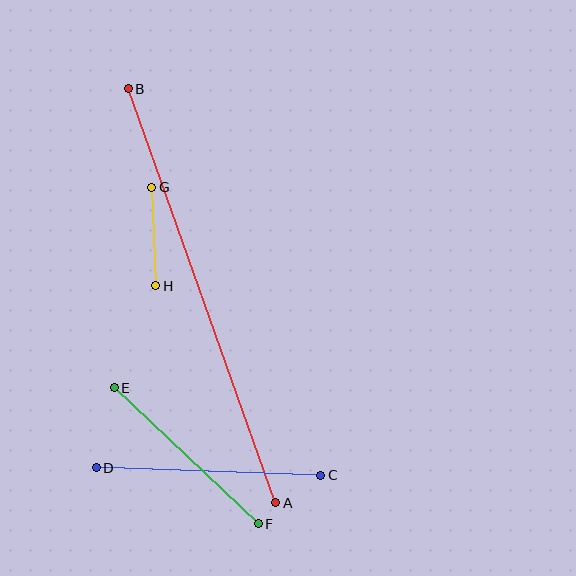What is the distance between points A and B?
The distance is approximately 440 pixels.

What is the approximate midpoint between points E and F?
The midpoint is at approximately (186, 456) pixels.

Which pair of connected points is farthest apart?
Points A and B are farthest apart.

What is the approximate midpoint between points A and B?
The midpoint is at approximately (202, 296) pixels.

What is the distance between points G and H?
The distance is approximately 99 pixels.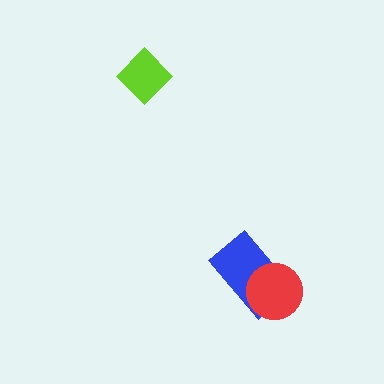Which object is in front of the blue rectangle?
The red circle is in front of the blue rectangle.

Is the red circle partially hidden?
No, no other shape covers it.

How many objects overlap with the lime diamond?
0 objects overlap with the lime diamond.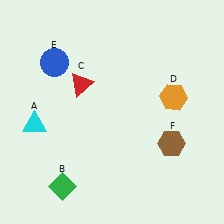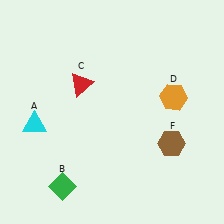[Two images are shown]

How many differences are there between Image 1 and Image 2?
There is 1 difference between the two images.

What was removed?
The blue circle (E) was removed in Image 2.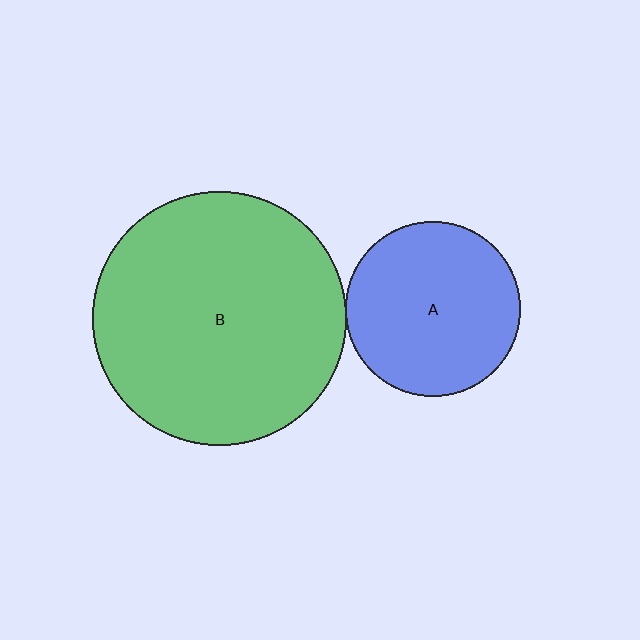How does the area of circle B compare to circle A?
Approximately 2.1 times.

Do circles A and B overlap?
Yes.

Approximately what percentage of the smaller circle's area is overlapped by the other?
Approximately 5%.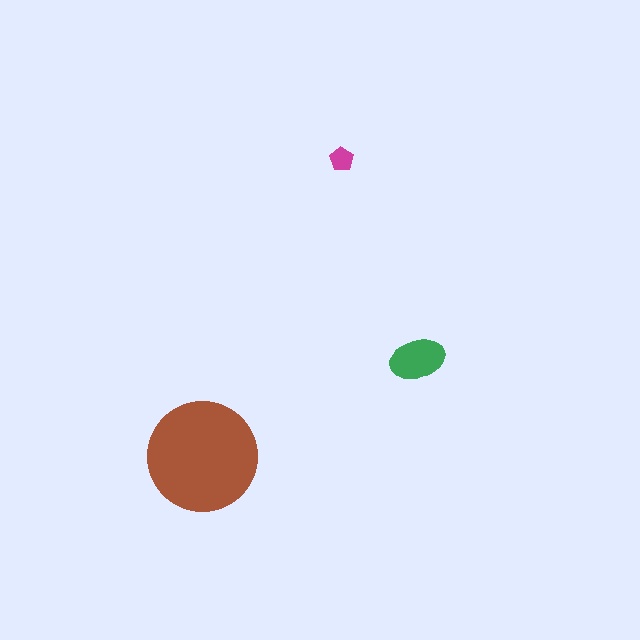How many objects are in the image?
There are 3 objects in the image.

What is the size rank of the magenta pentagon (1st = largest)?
3rd.